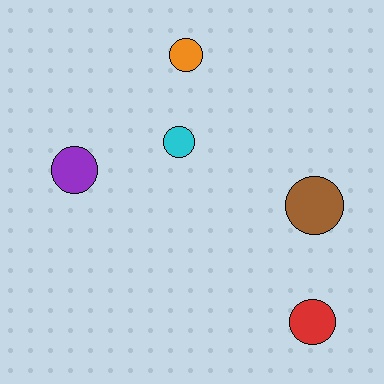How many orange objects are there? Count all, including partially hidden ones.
There is 1 orange object.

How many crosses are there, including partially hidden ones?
There are no crosses.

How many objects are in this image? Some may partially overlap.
There are 5 objects.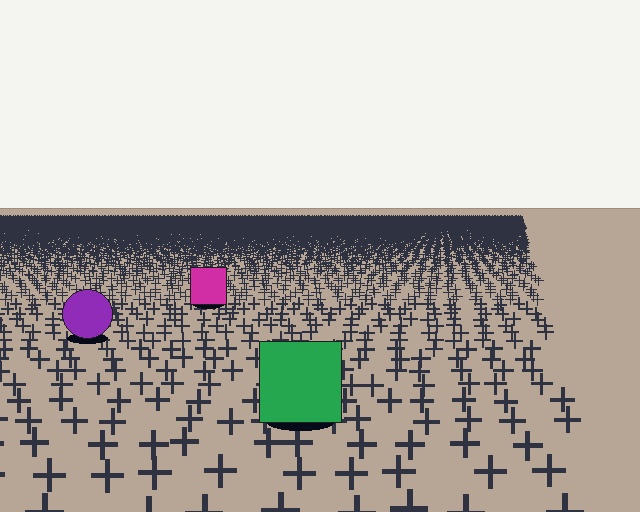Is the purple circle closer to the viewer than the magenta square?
Yes. The purple circle is closer — you can tell from the texture gradient: the ground texture is coarser near it.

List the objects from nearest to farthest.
From nearest to farthest: the green square, the purple circle, the magenta square.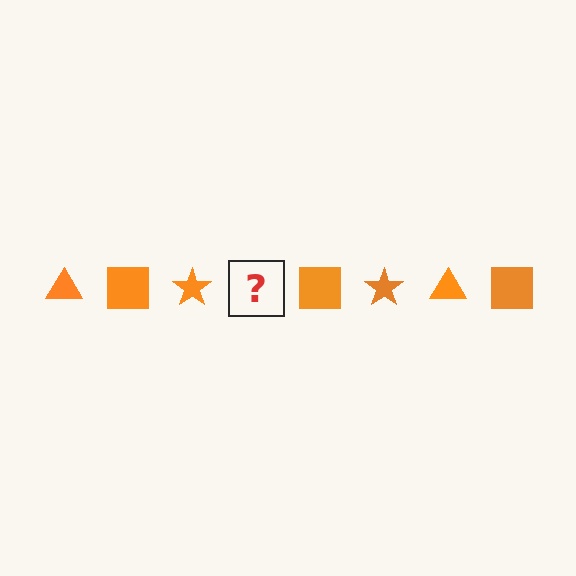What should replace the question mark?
The question mark should be replaced with an orange triangle.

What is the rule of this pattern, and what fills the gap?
The rule is that the pattern cycles through triangle, square, star shapes in orange. The gap should be filled with an orange triangle.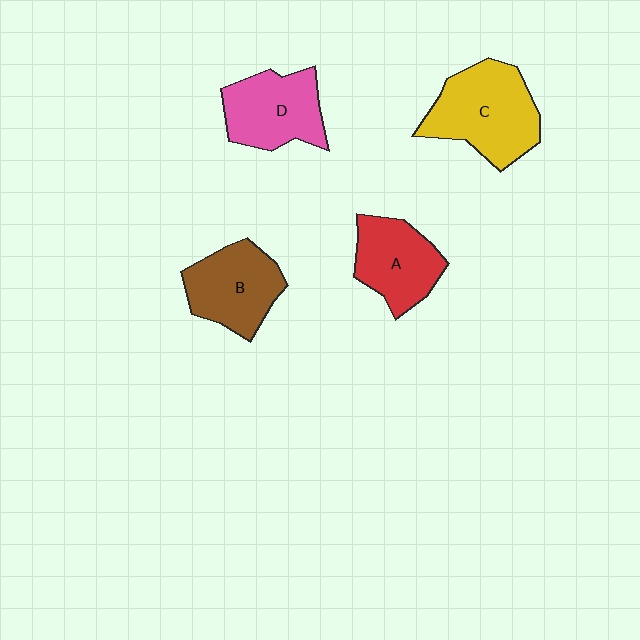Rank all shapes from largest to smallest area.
From largest to smallest: C (yellow), D (pink), B (brown), A (red).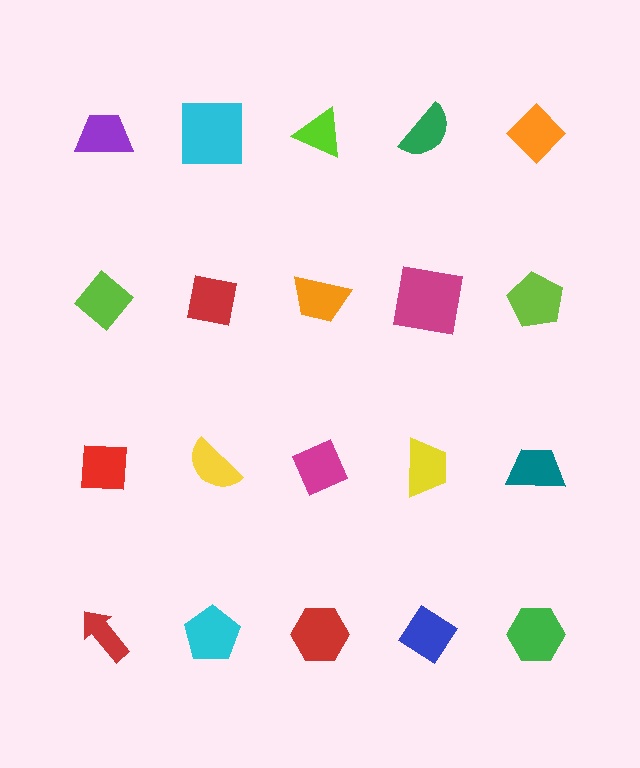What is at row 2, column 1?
A lime diamond.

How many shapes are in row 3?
5 shapes.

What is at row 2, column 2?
A red square.